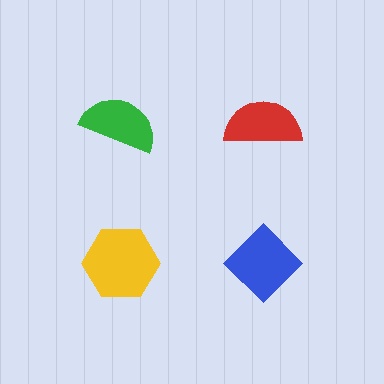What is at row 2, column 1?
A yellow hexagon.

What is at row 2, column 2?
A blue diamond.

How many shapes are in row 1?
2 shapes.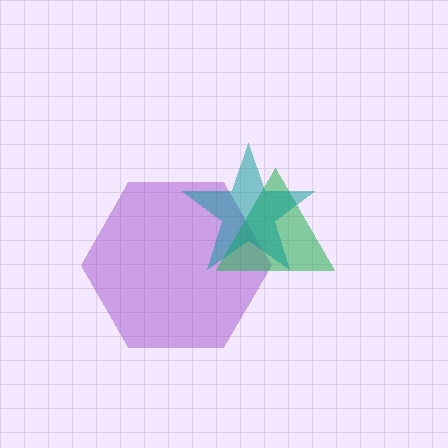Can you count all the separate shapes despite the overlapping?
Yes, there are 3 separate shapes.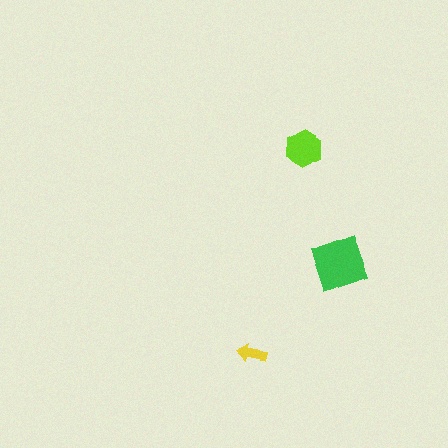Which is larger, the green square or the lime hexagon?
The green square.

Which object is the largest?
The green square.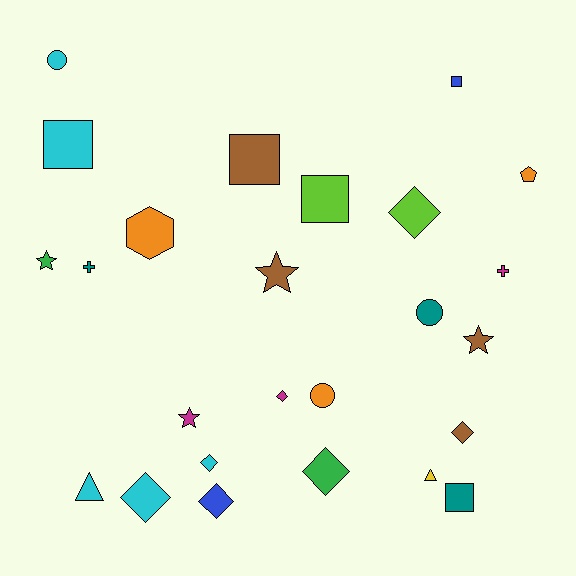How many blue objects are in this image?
There are 2 blue objects.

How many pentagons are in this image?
There is 1 pentagon.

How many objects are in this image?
There are 25 objects.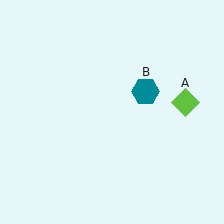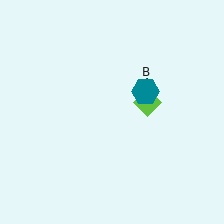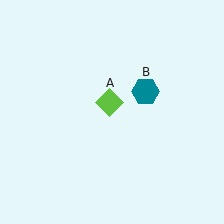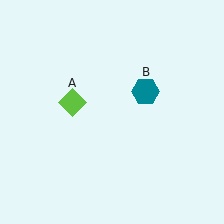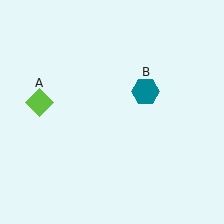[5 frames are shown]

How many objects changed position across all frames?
1 object changed position: lime diamond (object A).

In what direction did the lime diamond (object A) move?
The lime diamond (object A) moved left.